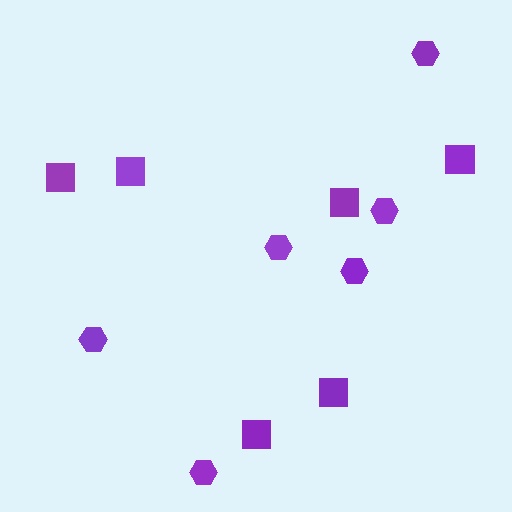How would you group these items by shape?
There are 2 groups: one group of squares (6) and one group of hexagons (6).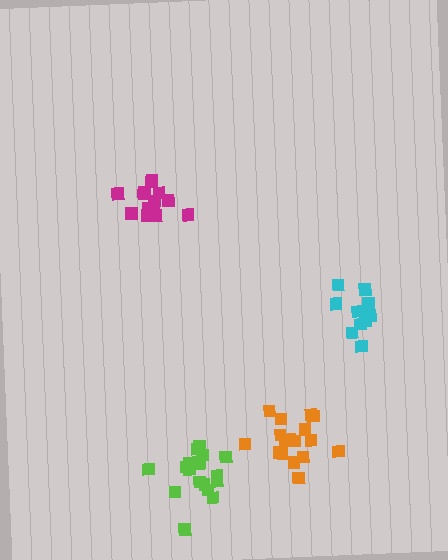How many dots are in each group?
Group 1: 18 dots, Group 2: 17 dots, Group 3: 14 dots, Group 4: 12 dots (61 total).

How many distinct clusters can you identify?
There are 4 distinct clusters.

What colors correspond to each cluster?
The clusters are colored: lime, orange, magenta, cyan.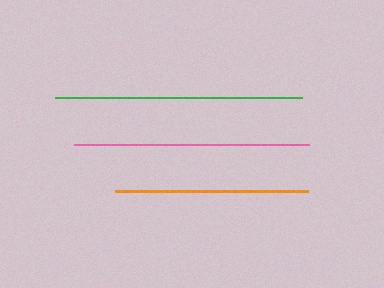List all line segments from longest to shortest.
From longest to shortest: green, pink, orange.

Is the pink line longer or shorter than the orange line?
The pink line is longer than the orange line.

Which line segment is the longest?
The green line is the longest at approximately 247 pixels.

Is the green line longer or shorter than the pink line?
The green line is longer than the pink line.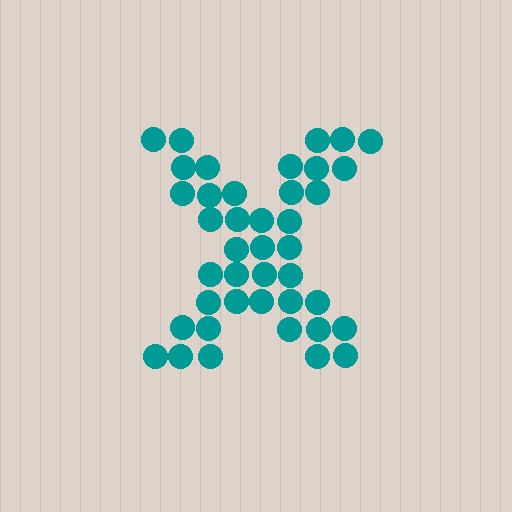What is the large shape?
The large shape is the letter X.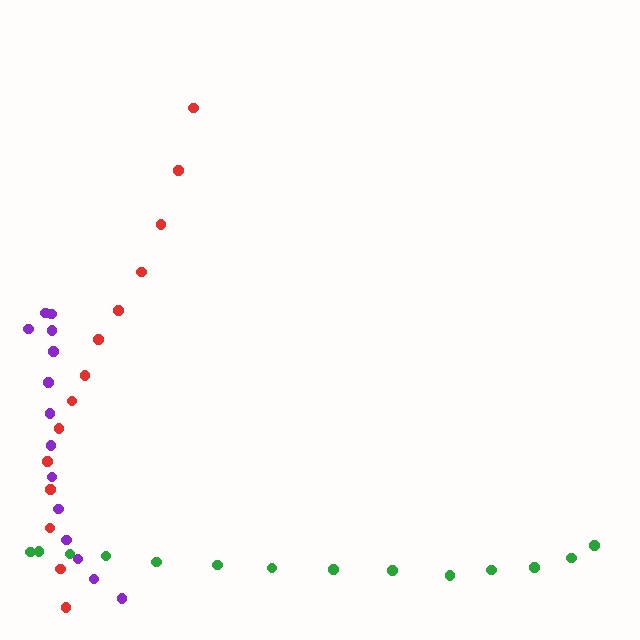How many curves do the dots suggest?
There are 3 distinct paths.